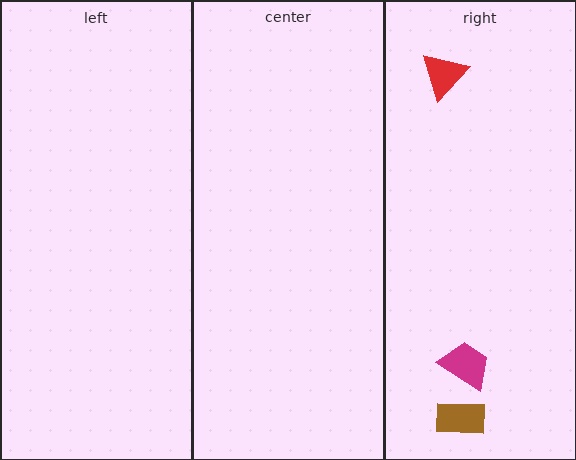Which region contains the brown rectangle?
The right region.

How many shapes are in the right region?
3.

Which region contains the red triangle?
The right region.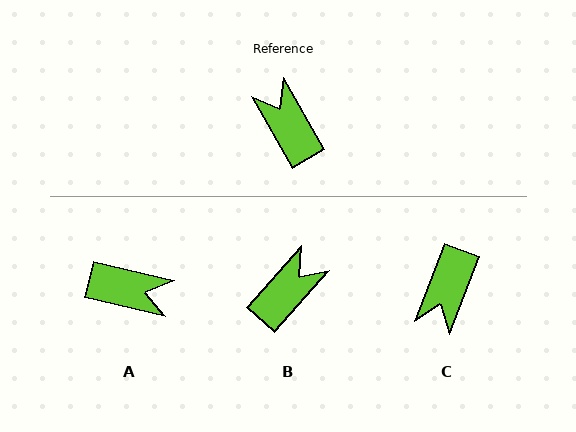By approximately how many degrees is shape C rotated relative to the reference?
Approximately 129 degrees counter-clockwise.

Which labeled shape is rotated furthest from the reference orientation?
A, about 133 degrees away.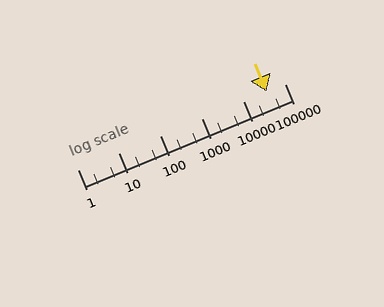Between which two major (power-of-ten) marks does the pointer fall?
The pointer is between 10000 and 100000.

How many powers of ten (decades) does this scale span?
The scale spans 5 decades, from 1 to 100000.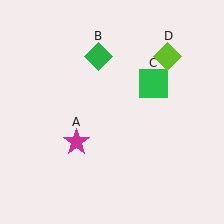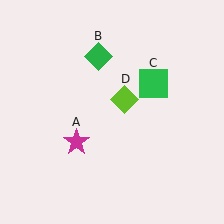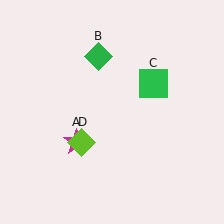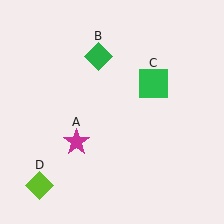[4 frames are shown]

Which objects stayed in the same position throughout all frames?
Magenta star (object A) and green diamond (object B) and green square (object C) remained stationary.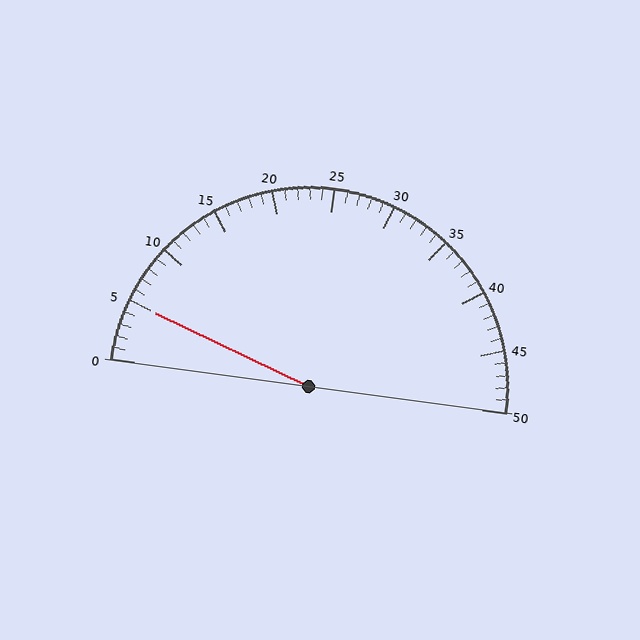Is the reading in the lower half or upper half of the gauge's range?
The reading is in the lower half of the range (0 to 50).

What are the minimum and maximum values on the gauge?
The gauge ranges from 0 to 50.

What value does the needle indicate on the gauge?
The needle indicates approximately 5.